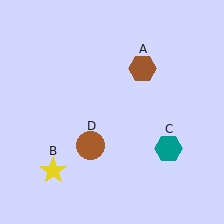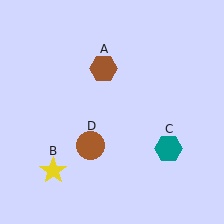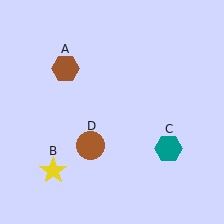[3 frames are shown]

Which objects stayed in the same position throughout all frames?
Yellow star (object B) and teal hexagon (object C) and brown circle (object D) remained stationary.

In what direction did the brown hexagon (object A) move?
The brown hexagon (object A) moved left.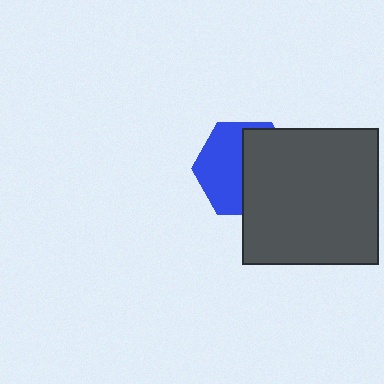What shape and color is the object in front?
The object in front is a dark gray square.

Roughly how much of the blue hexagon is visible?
About half of it is visible (roughly 49%).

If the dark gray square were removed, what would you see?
You would see the complete blue hexagon.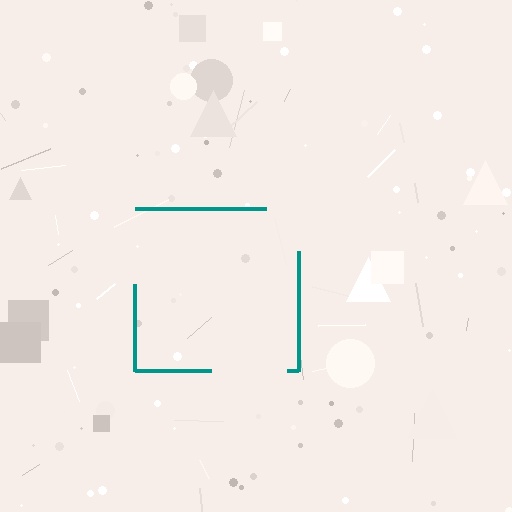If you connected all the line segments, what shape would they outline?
They would outline a square.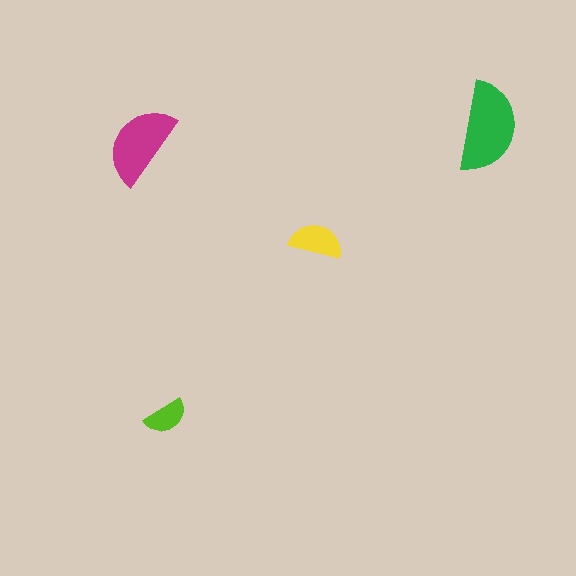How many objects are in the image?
There are 4 objects in the image.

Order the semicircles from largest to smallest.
the green one, the magenta one, the yellow one, the lime one.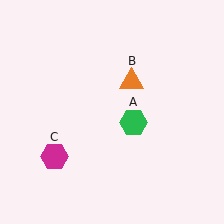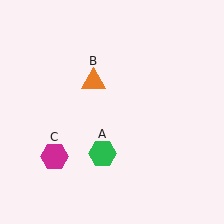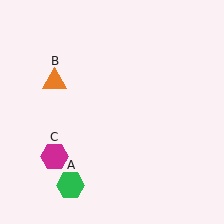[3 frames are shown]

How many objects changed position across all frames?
2 objects changed position: green hexagon (object A), orange triangle (object B).